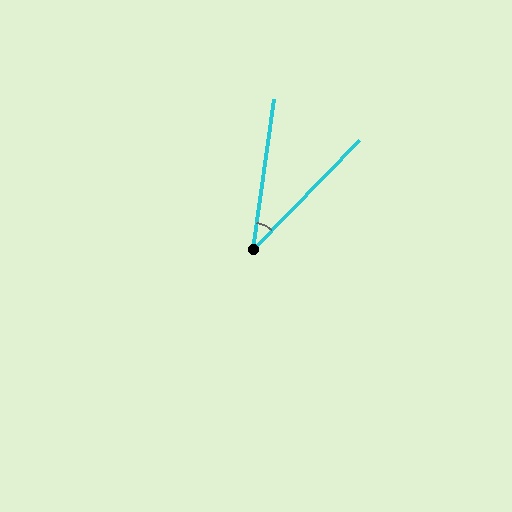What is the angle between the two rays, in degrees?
Approximately 36 degrees.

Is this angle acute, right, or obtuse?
It is acute.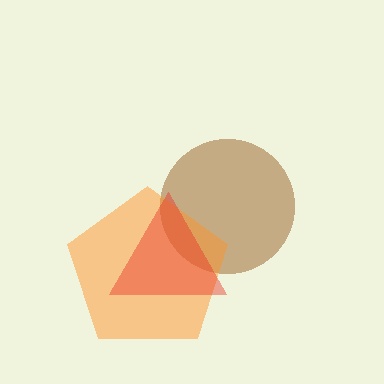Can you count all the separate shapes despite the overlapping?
Yes, there are 3 separate shapes.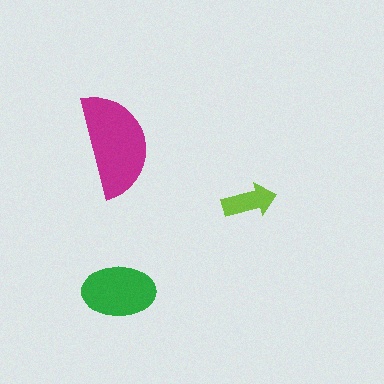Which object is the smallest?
The lime arrow.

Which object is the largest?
The magenta semicircle.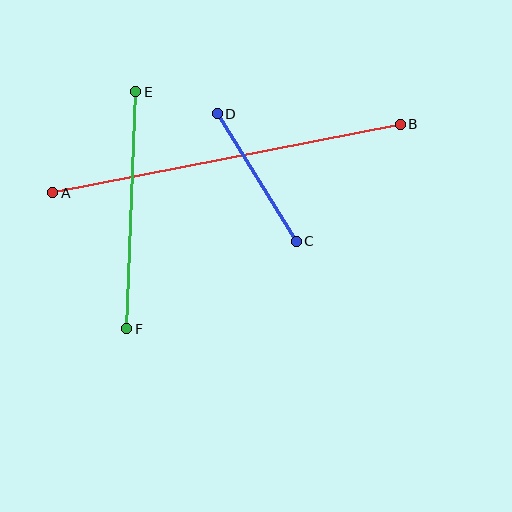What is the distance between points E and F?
The distance is approximately 237 pixels.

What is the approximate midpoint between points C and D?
The midpoint is at approximately (257, 178) pixels.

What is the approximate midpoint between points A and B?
The midpoint is at approximately (226, 159) pixels.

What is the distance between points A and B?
The distance is approximately 354 pixels.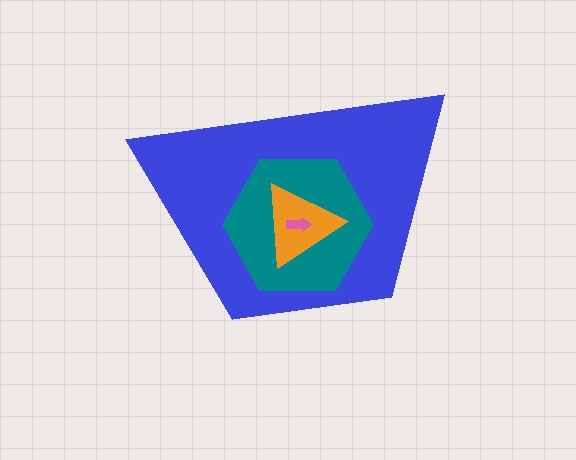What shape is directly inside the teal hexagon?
The orange triangle.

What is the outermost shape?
The blue trapezoid.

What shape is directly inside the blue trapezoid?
The teal hexagon.